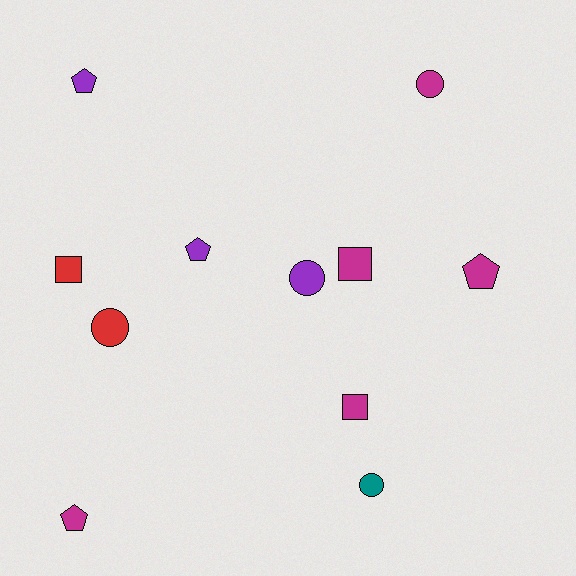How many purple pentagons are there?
There are 2 purple pentagons.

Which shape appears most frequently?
Circle, with 4 objects.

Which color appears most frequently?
Magenta, with 5 objects.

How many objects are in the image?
There are 11 objects.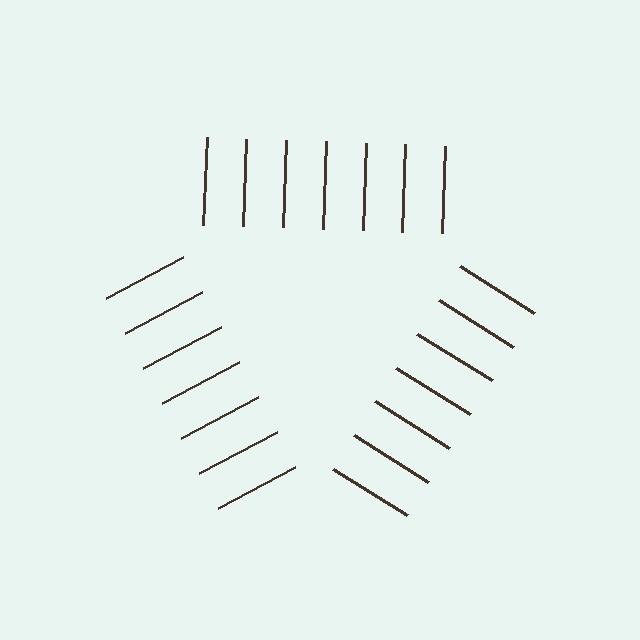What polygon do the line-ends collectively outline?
An illusory triangle — the line segments terminate on its edges but no continuous stroke is drawn.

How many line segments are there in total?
21 — 7 along each of the 3 edges.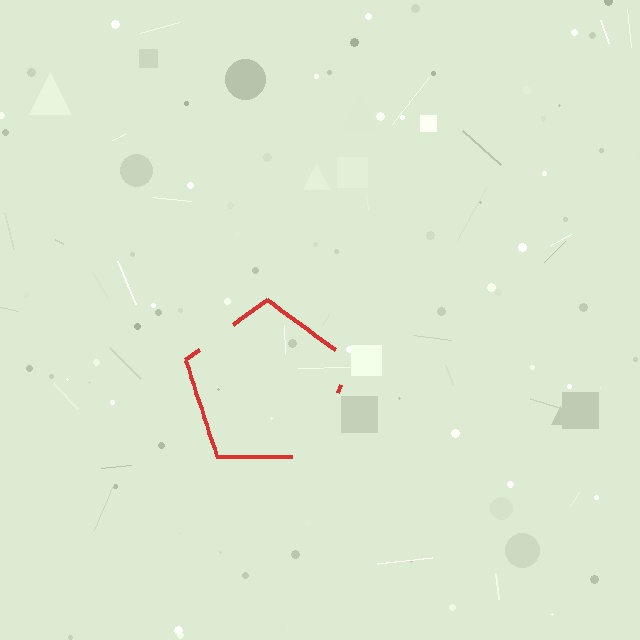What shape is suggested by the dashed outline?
The dashed outline suggests a pentagon.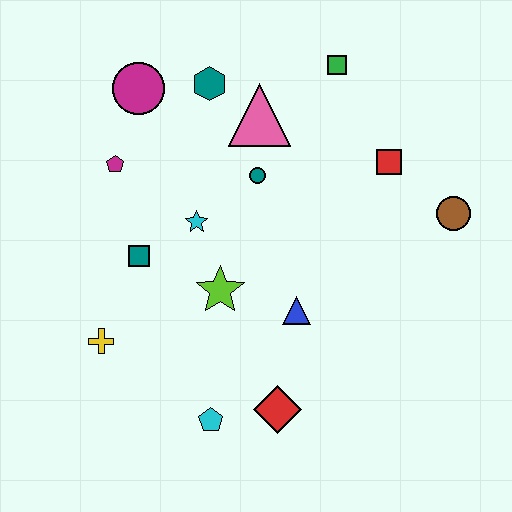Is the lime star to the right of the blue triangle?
No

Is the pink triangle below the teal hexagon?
Yes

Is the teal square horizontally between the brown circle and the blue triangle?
No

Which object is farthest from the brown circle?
The yellow cross is farthest from the brown circle.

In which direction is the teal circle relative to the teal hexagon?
The teal circle is below the teal hexagon.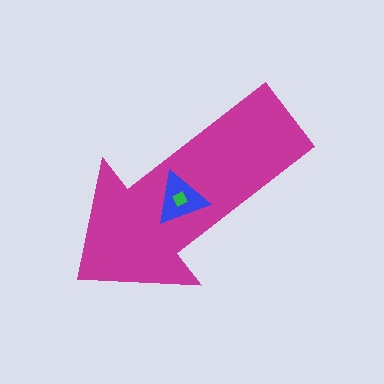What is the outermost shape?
The magenta arrow.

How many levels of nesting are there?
3.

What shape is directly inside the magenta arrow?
The blue triangle.